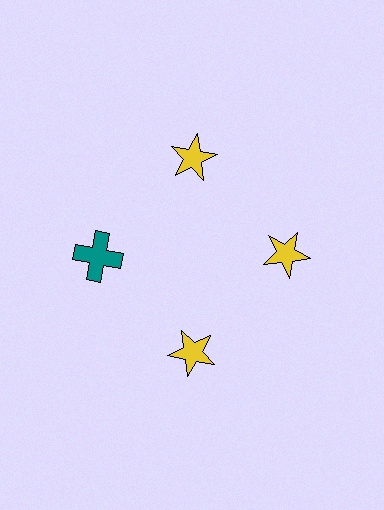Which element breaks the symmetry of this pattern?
The teal cross at roughly the 9 o'clock position breaks the symmetry. All other shapes are yellow stars.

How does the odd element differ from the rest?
It differs in both color (teal instead of yellow) and shape (cross instead of star).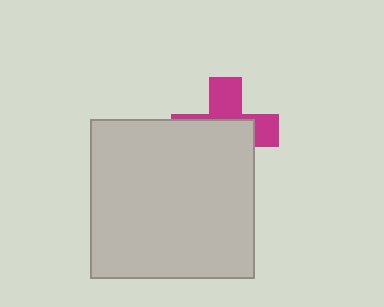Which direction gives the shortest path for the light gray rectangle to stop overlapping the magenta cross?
Moving down gives the shortest separation.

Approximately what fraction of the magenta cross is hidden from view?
Roughly 59% of the magenta cross is hidden behind the light gray rectangle.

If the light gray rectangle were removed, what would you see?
You would see the complete magenta cross.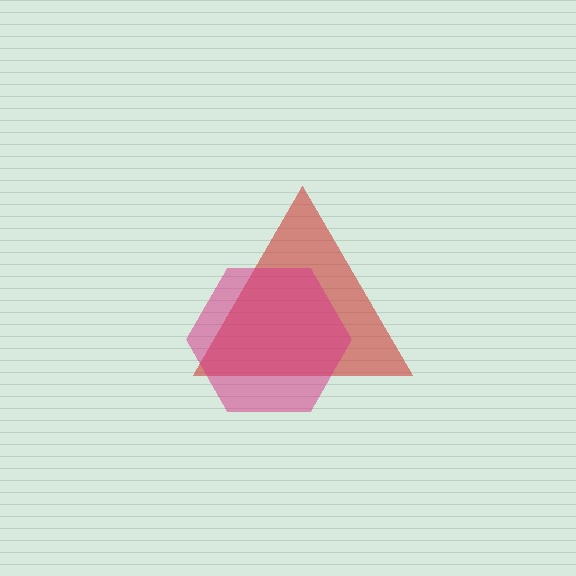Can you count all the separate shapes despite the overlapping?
Yes, there are 2 separate shapes.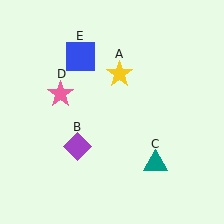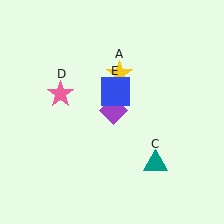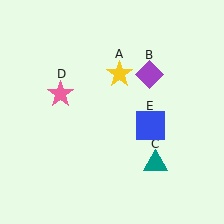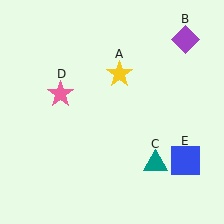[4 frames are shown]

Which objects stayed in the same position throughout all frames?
Yellow star (object A) and teal triangle (object C) and pink star (object D) remained stationary.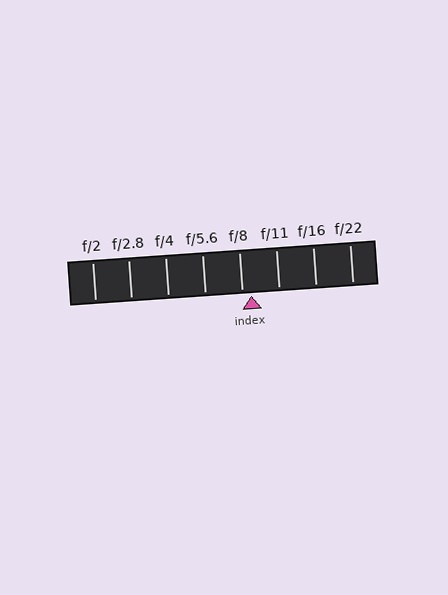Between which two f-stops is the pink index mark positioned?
The index mark is between f/8 and f/11.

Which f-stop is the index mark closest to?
The index mark is closest to f/8.